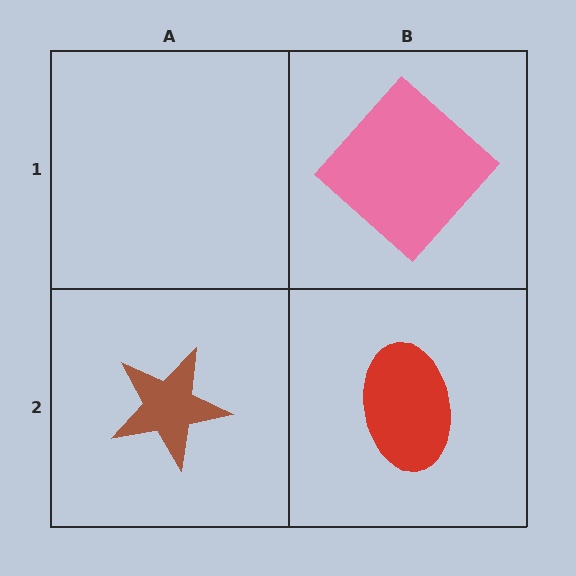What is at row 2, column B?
A red ellipse.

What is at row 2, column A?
A brown star.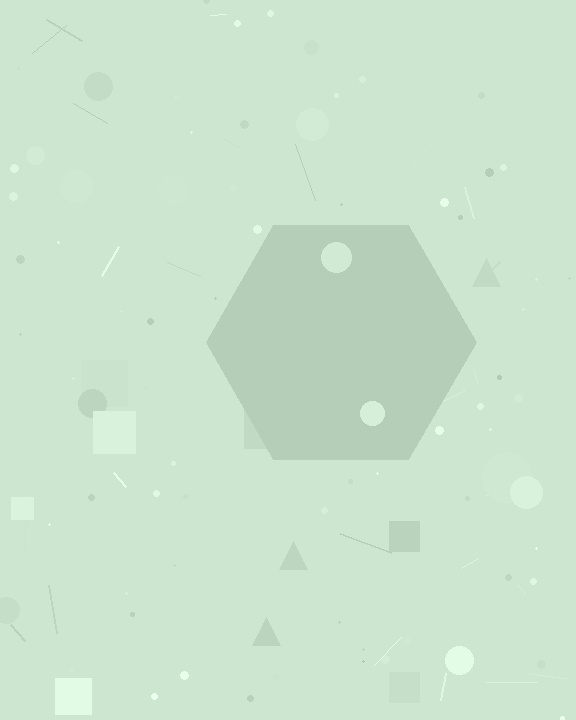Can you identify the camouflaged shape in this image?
The camouflaged shape is a hexagon.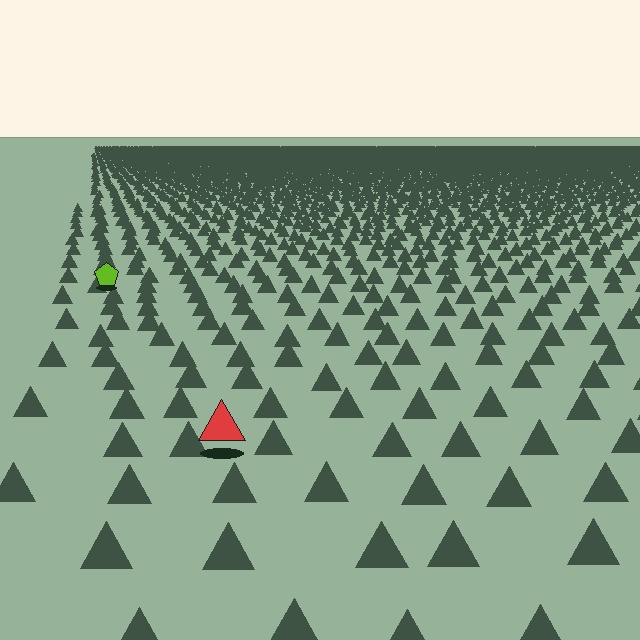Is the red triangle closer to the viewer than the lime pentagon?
Yes. The red triangle is closer — you can tell from the texture gradient: the ground texture is coarser near it.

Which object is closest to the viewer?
The red triangle is closest. The texture marks near it are larger and more spread out.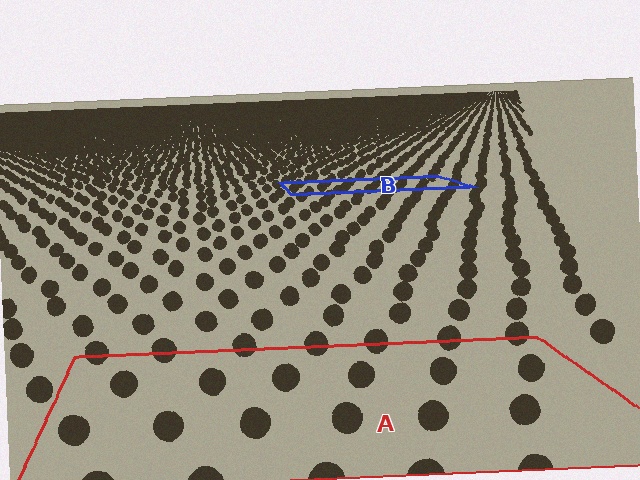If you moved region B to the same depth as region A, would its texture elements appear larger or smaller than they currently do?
They would appear larger. At a closer depth, the same texture elements are projected at a bigger on-screen size.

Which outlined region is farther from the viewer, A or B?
Region B is farther from the viewer — the texture elements inside it appear smaller and more densely packed.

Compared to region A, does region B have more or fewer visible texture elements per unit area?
Region B has more texture elements per unit area — they are packed more densely because it is farther away.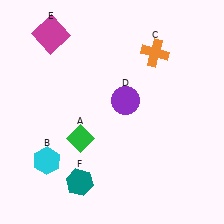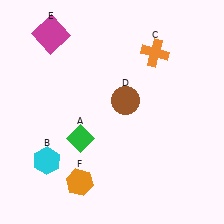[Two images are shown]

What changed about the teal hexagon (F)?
In Image 1, F is teal. In Image 2, it changed to orange.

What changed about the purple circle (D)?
In Image 1, D is purple. In Image 2, it changed to brown.